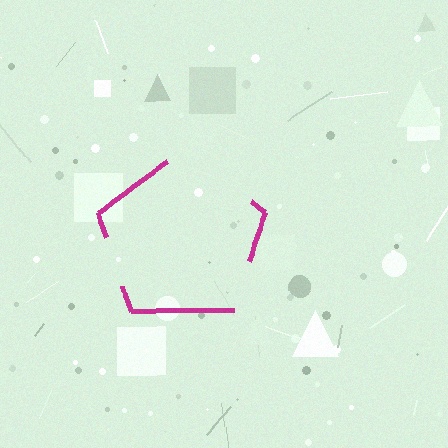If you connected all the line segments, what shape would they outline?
They would outline a pentagon.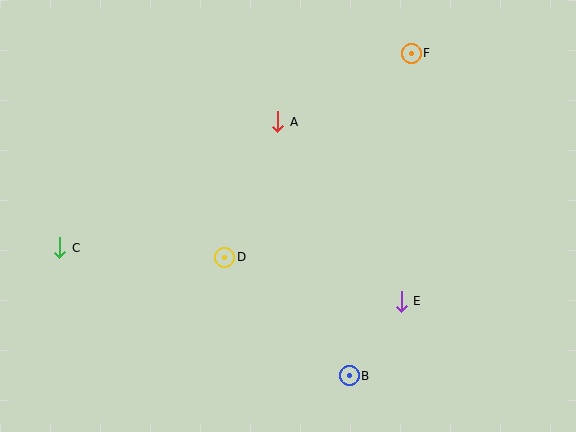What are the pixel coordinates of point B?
Point B is at (349, 376).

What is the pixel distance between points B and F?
The distance between B and F is 328 pixels.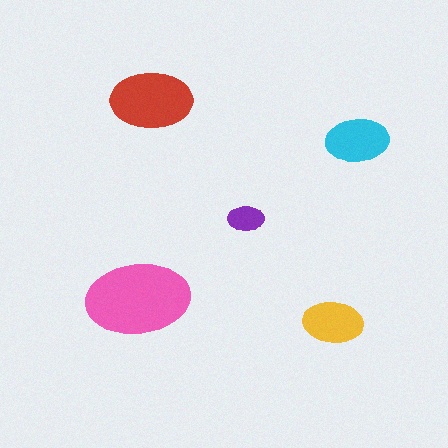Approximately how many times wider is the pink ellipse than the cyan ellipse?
About 1.5 times wider.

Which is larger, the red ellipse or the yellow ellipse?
The red one.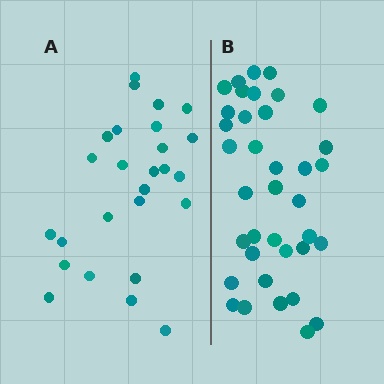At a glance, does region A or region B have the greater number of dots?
Region B (the right region) has more dots.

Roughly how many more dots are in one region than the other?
Region B has roughly 12 or so more dots than region A.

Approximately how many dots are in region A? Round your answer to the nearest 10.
About 30 dots. (The exact count is 26, which rounds to 30.)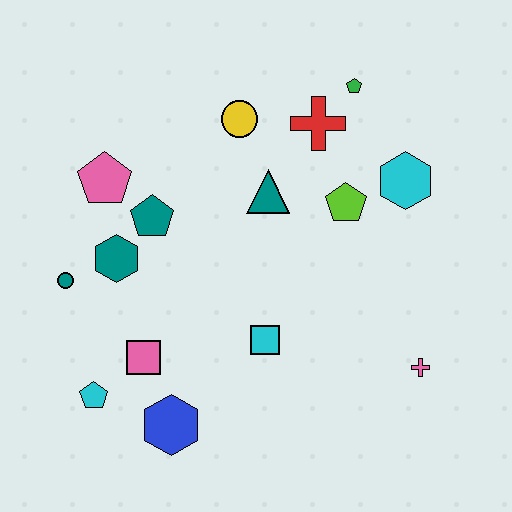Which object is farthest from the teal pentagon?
The pink cross is farthest from the teal pentagon.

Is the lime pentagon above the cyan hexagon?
No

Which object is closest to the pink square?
The cyan pentagon is closest to the pink square.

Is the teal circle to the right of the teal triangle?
No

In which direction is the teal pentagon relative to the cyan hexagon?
The teal pentagon is to the left of the cyan hexagon.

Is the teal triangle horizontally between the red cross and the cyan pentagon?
Yes